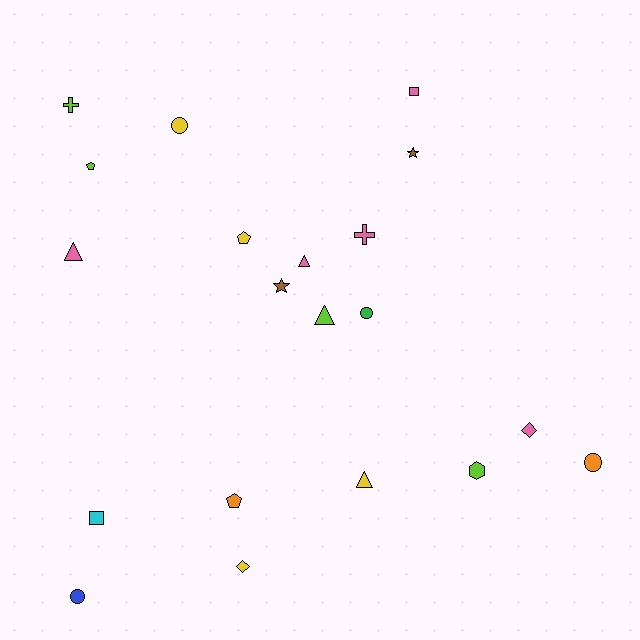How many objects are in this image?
There are 20 objects.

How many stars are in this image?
There are 2 stars.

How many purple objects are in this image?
There are no purple objects.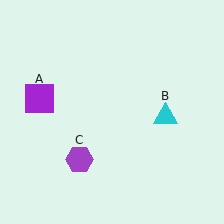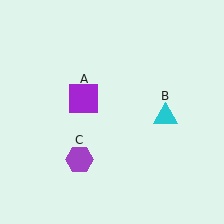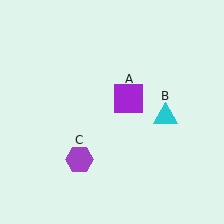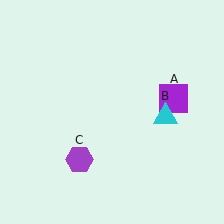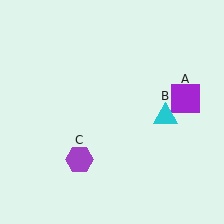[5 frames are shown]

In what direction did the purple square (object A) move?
The purple square (object A) moved right.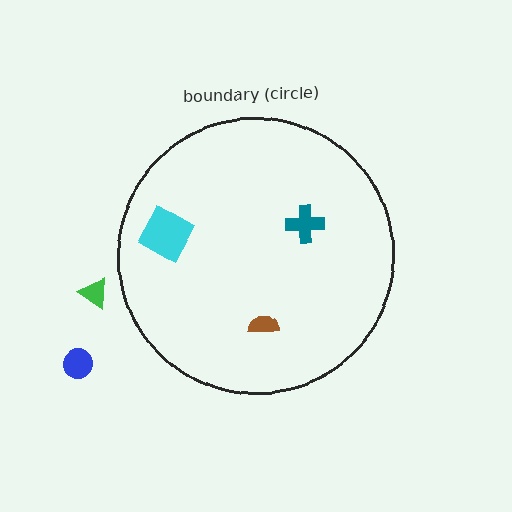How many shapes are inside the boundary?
3 inside, 2 outside.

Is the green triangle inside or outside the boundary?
Outside.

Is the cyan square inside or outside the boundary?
Inside.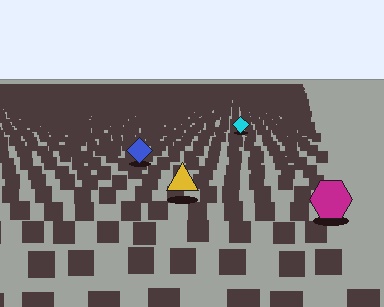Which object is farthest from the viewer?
The cyan diamond is farthest from the viewer. It appears smaller and the ground texture around it is denser.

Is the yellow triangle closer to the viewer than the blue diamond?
Yes. The yellow triangle is closer — you can tell from the texture gradient: the ground texture is coarser near it.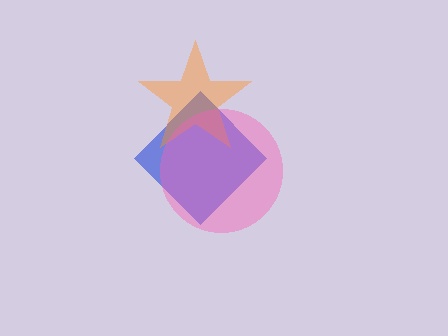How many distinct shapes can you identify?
There are 3 distinct shapes: a blue diamond, an orange star, a pink circle.